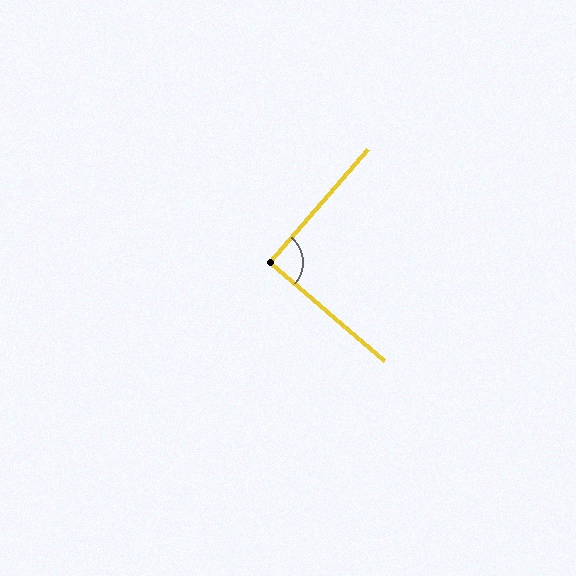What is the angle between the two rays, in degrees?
Approximately 90 degrees.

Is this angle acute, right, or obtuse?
It is approximately a right angle.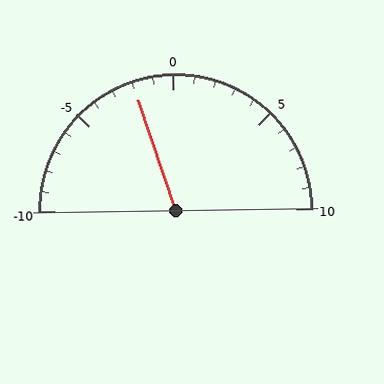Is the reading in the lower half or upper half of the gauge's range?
The reading is in the lower half of the range (-10 to 10).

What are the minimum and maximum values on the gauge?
The gauge ranges from -10 to 10.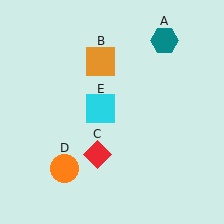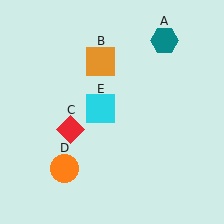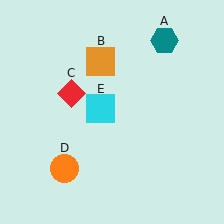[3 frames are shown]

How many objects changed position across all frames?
1 object changed position: red diamond (object C).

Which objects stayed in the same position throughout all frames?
Teal hexagon (object A) and orange square (object B) and orange circle (object D) and cyan square (object E) remained stationary.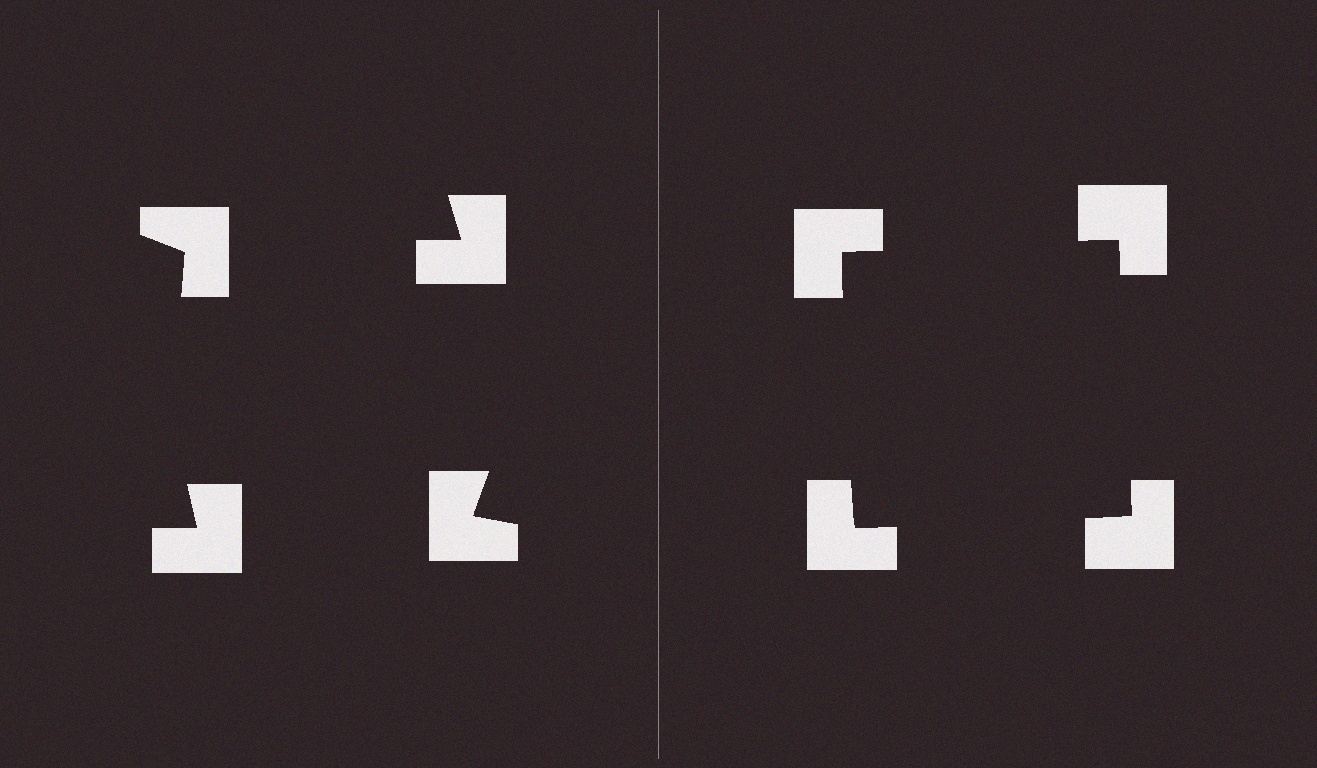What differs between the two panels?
The notched squares are positioned identically on both sides; only the wedge orientations differ. On the right they align to a square; on the left they are misaligned.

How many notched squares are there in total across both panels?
8 — 4 on each side.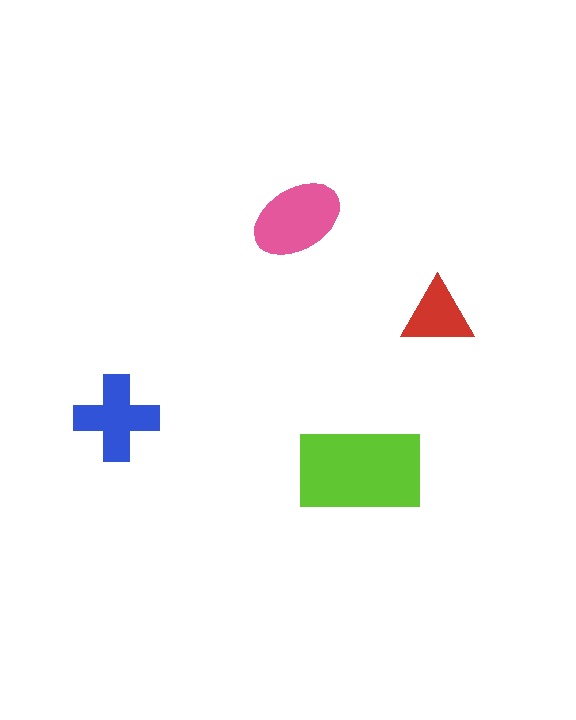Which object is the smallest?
The red triangle.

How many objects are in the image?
There are 4 objects in the image.